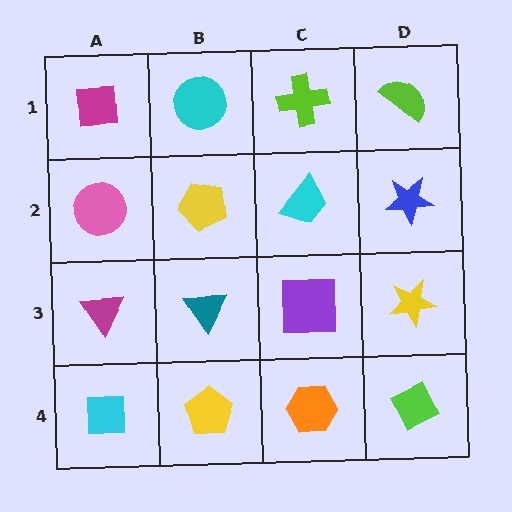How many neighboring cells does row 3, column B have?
4.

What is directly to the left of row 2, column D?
A cyan trapezoid.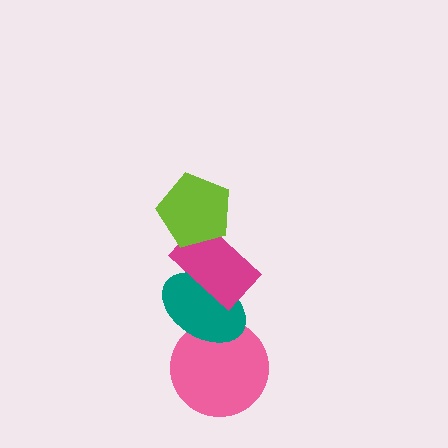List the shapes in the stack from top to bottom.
From top to bottom: the lime pentagon, the magenta rectangle, the teal ellipse, the pink circle.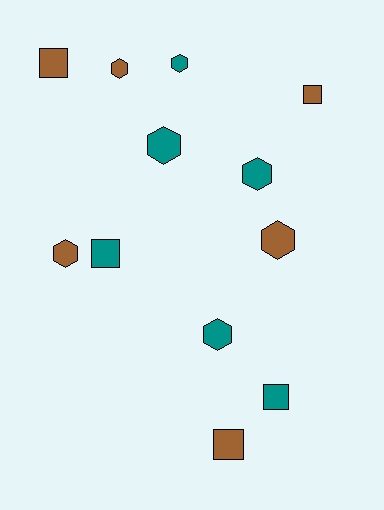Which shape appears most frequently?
Hexagon, with 7 objects.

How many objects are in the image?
There are 12 objects.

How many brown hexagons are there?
There are 3 brown hexagons.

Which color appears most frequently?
Brown, with 6 objects.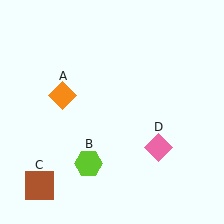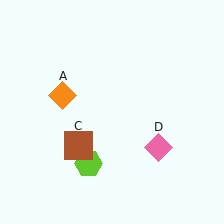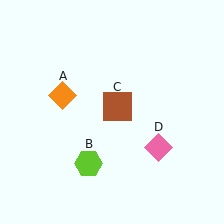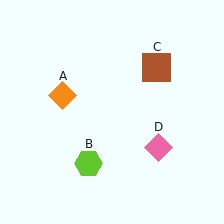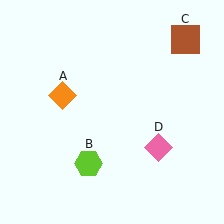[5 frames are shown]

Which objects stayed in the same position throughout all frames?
Orange diamond (object A) and lime hexagon (object B) and pink diamond (object D) remained stationary.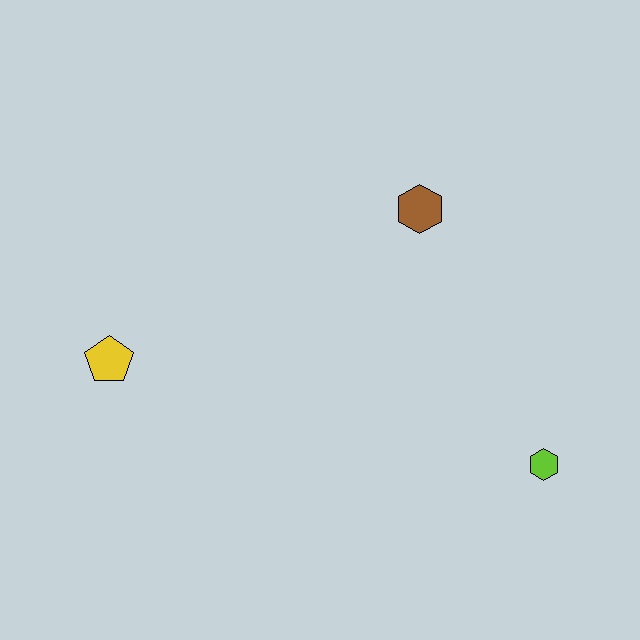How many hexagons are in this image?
There are 2 hexagons.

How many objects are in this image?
There are 3 objects.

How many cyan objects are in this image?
There are no cyan objects.